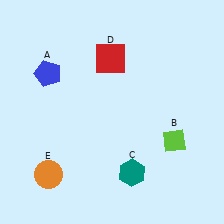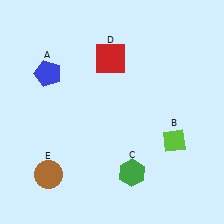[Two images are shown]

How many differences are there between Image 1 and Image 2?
There are 2 differences between the two images.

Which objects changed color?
C changed from teal to green. E changed from orange to brown.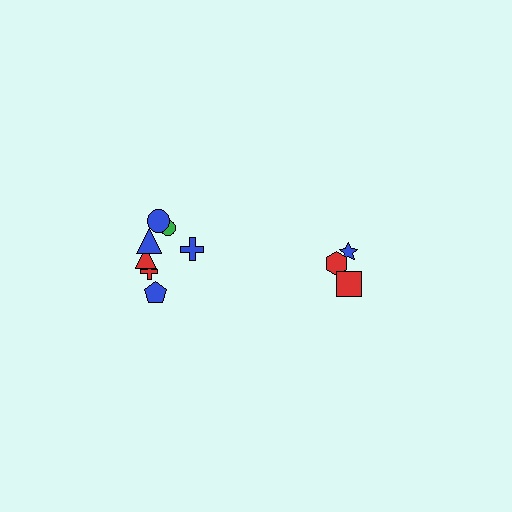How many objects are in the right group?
There are 3 objects.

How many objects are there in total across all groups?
There are 10 objects.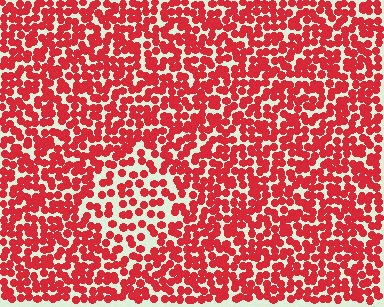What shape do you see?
I see a diamond.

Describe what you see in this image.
The image contains small red elements arranged at two different densities. A diamond-shaped region is visible where the elements are less densely packed than the surrounding area.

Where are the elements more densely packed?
The elements are more densely packed outside the diamond boundary.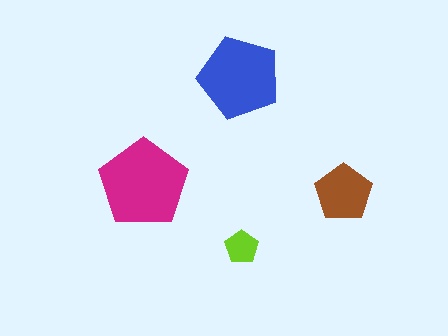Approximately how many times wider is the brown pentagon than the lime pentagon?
About 1.5 times wider.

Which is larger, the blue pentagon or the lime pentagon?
The blue one.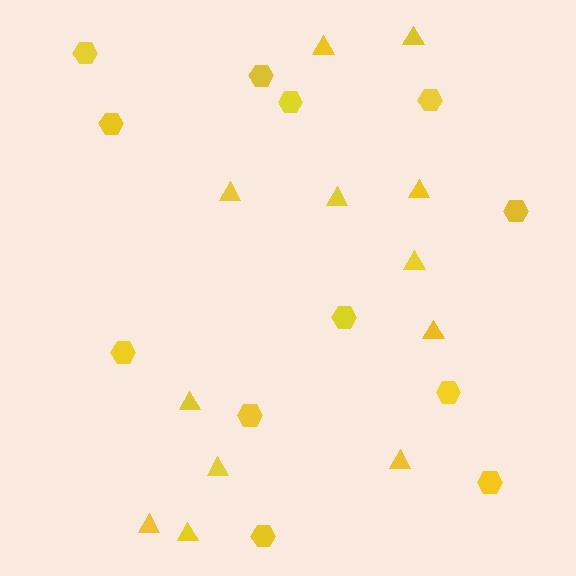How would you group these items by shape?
There are 2 groups: one group of triangles (12) and one group of hexagons (12).